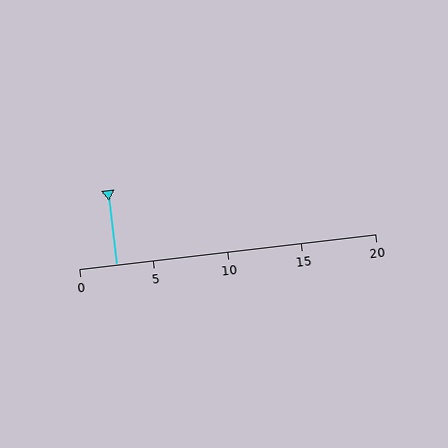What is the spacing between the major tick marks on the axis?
The major ticks are spaced 5 apart.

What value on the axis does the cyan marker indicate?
The marker indicates approximately 2.5.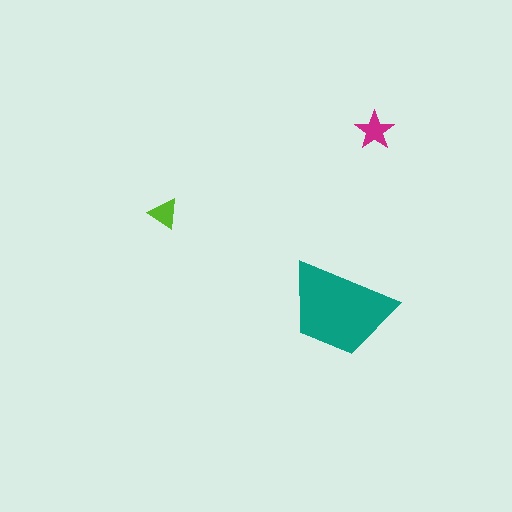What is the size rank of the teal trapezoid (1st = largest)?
1st.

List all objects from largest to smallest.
The teal trapezoid, the magenta star, the lime triangle.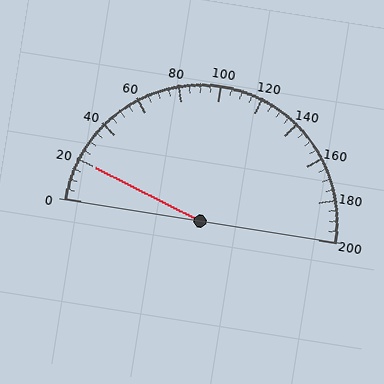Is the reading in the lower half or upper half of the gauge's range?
The reading is in the lower half of the range (0 to 200).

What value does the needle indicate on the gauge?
The needle indicates approximately 20.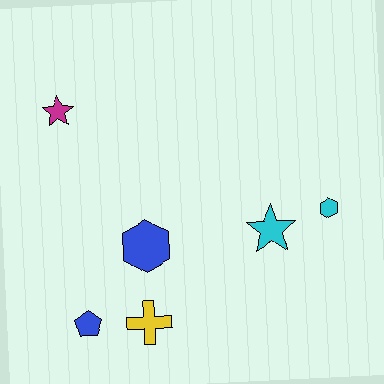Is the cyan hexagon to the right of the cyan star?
Yes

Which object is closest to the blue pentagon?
The yellow cross is closest to the blue pentagon.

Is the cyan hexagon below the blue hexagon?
No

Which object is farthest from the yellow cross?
The magenta star is farthest from the yellow cross.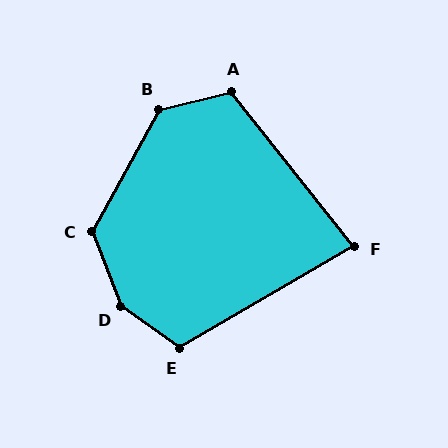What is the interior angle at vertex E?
Approximately 114 degrees (obtuse).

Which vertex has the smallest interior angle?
F, at approximately 82 degrees.